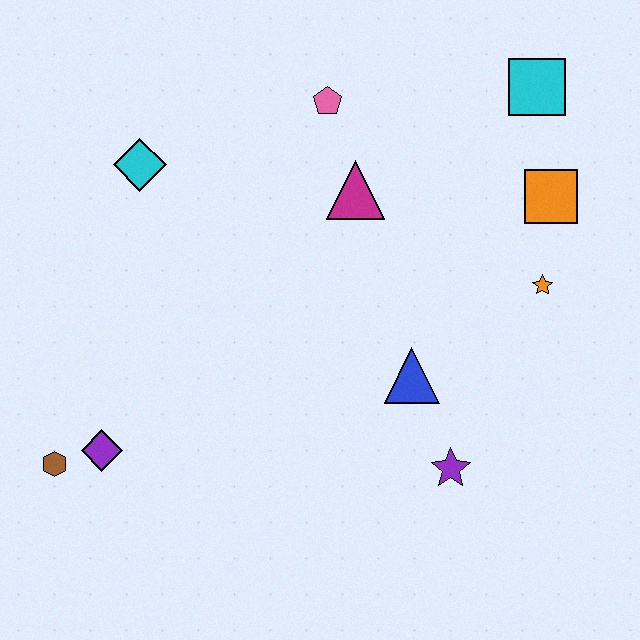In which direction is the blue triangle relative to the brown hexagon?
The blue triangle is to the right of the brown hexagon.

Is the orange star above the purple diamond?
Yes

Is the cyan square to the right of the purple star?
Yes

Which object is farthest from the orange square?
The brown hexagon is farthest from the orange square.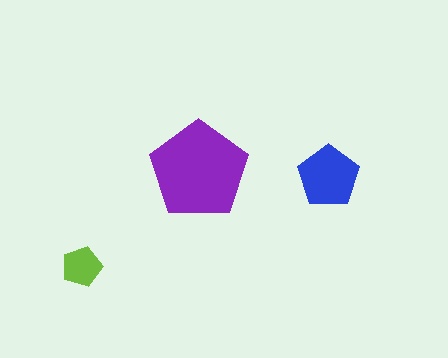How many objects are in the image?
There are 3 objects in the image.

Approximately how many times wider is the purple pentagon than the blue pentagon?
About 1.5 times wider.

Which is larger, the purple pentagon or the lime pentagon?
The purple one.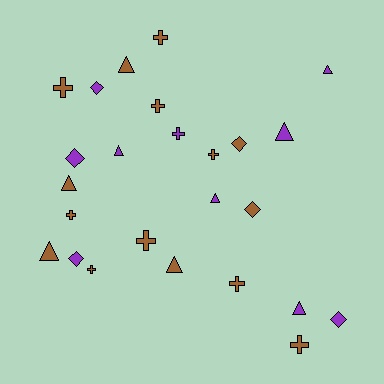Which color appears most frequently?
Brown, with 15 objects.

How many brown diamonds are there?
There are 2 brown diamonds.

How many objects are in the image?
There are 25 objects.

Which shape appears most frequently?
Cross, with 10 objects.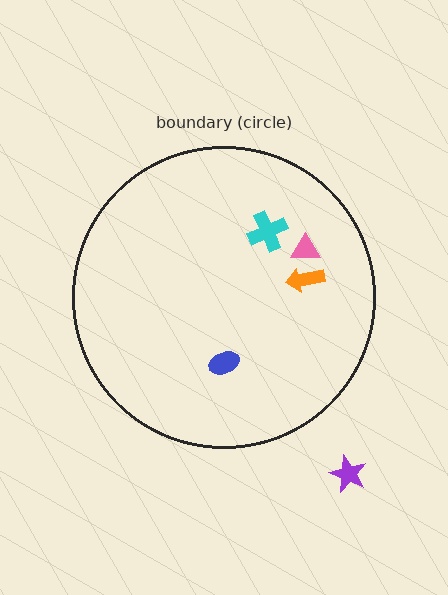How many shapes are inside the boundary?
4 inside, 1 outside.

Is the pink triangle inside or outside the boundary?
Inside.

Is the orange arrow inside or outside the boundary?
Inside.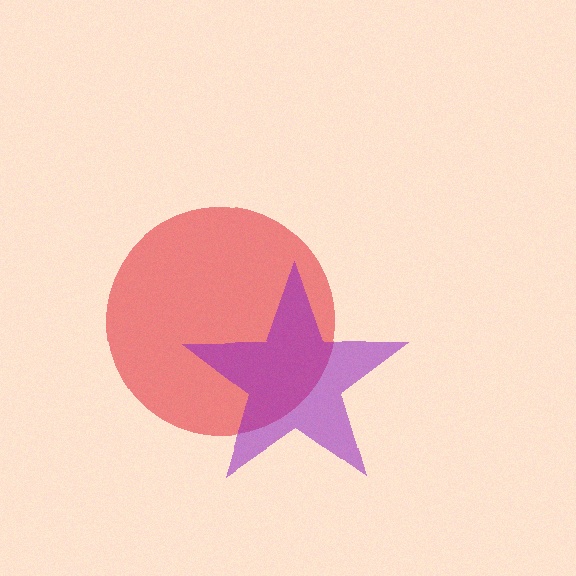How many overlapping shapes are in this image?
There are 2 overlapping shapes in the image.